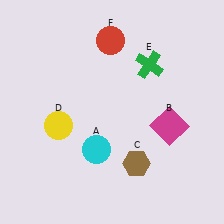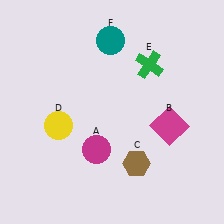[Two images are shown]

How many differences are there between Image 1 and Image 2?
There are 2 differences between the two images.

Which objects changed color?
A changed from cyan to magenta. F changed from red to teal.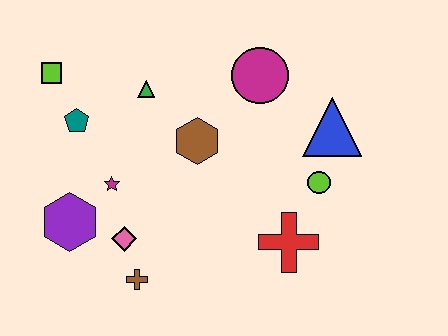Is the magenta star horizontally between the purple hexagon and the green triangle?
Yes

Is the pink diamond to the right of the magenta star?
Yes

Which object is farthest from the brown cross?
The blue triangle is farthest from the brown cross.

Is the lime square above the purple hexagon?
Yes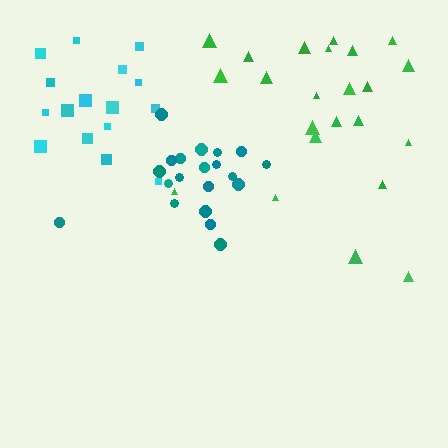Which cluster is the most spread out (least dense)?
Cyan.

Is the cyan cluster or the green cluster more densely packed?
Green.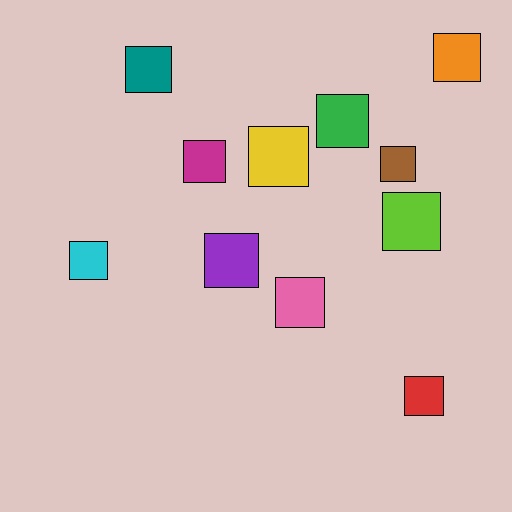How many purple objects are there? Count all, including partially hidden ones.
There is 1 purple object.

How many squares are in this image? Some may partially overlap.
There are 11 squares.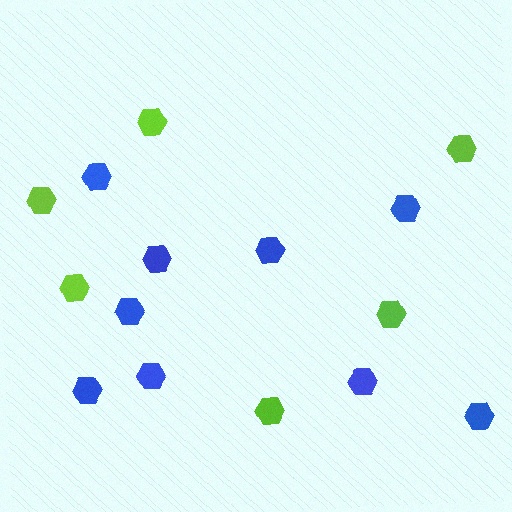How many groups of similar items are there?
There are 2 groups: one group of lime hexagons (6) and one group of blue hexagons (9).